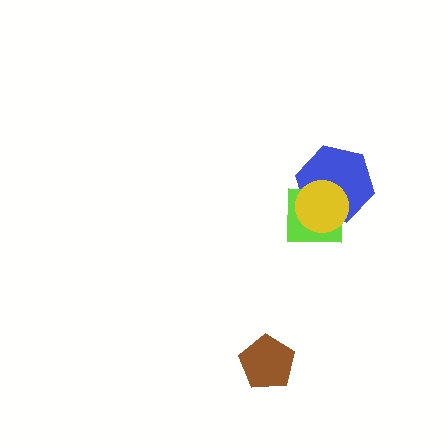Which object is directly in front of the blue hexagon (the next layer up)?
The lime square is directly in front of the blue hexagon.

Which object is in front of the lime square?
The yellow circle is in front of the lime square.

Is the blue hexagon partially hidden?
Yes, it is partially covered by another shape.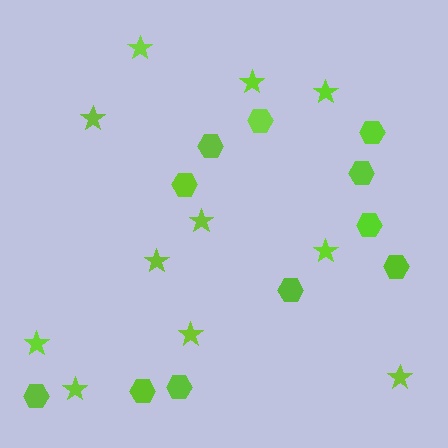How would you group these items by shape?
There are 2 groups: one group of stars (11) and one group of hexagons (11).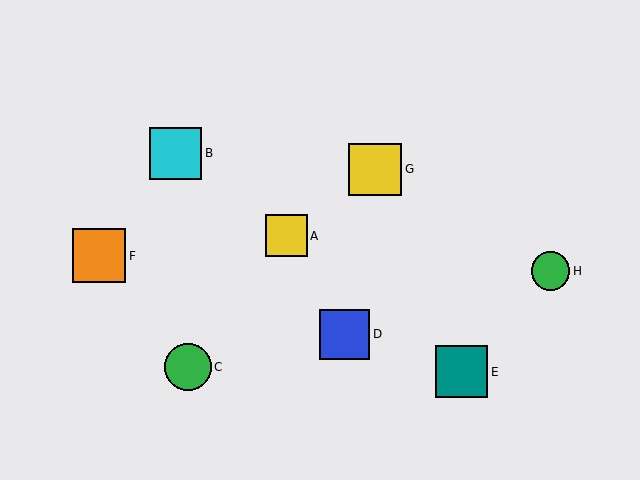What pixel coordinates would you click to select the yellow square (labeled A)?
Click at (287, 236) to select the yellow square A.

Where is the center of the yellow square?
The center of the yellow square is at (375, 169).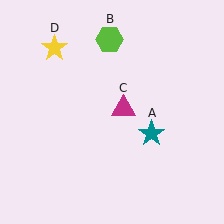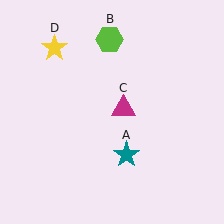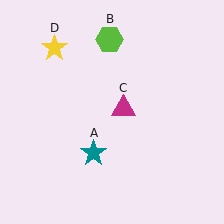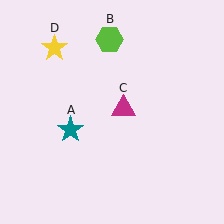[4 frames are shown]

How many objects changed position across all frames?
1 object changed position: teal star (object A).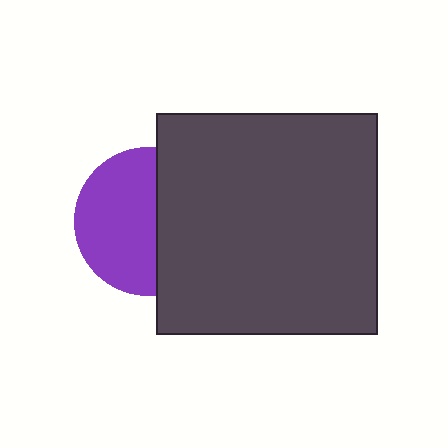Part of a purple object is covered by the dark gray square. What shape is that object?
It is a circle.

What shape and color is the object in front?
The object in front is a dark gray square.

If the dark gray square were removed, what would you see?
You would see the complete purple circle.